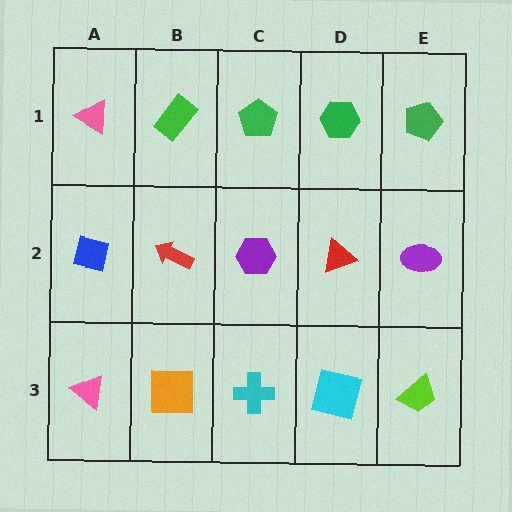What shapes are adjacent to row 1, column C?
A purple hexagon (row 2, column C), a green rectangle (row 1, column B), a green hexagon (row 1, column D).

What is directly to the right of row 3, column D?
A lime trapezoid.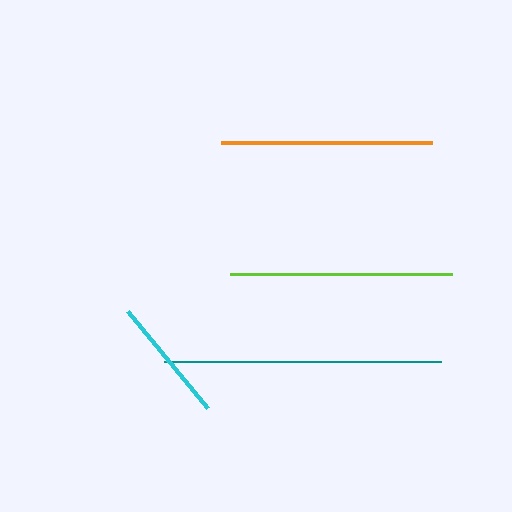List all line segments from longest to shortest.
From longest to shortest: teal, lime, orange, cyan.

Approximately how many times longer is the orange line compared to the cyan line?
The orange line is approximately 1.7 times the length of the cyan line.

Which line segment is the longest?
The teal line is the longest at approximately 277 pixels.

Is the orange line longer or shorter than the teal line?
The teal line is longer than the orange line.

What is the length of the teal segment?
The teal segment is approximately 277 pixels long.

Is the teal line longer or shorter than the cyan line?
The teal line is longer than the cyan line.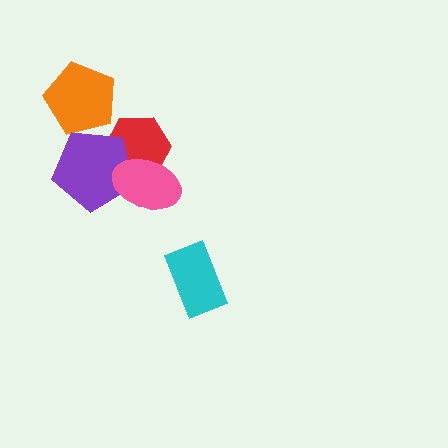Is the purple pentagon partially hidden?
Yes, it is partially covered by another shape.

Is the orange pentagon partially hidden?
Yes, it is partially covered by another shape.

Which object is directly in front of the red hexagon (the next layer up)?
The purple pentagon is directly in front of the red hexagon.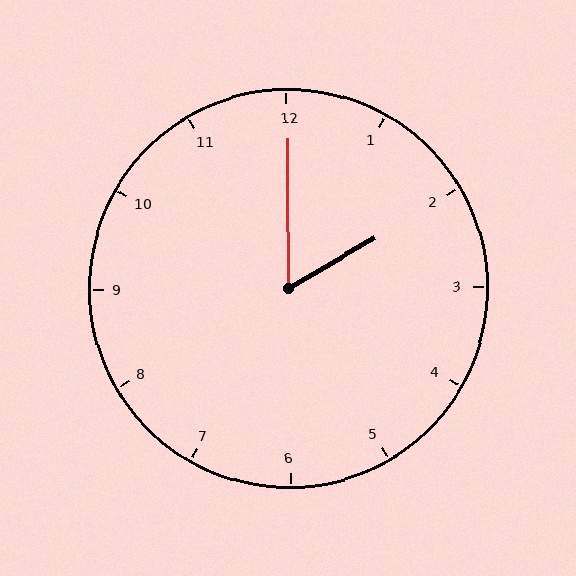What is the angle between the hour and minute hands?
Approximately 60 degrees.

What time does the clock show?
2:00.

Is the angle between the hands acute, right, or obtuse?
It is acute.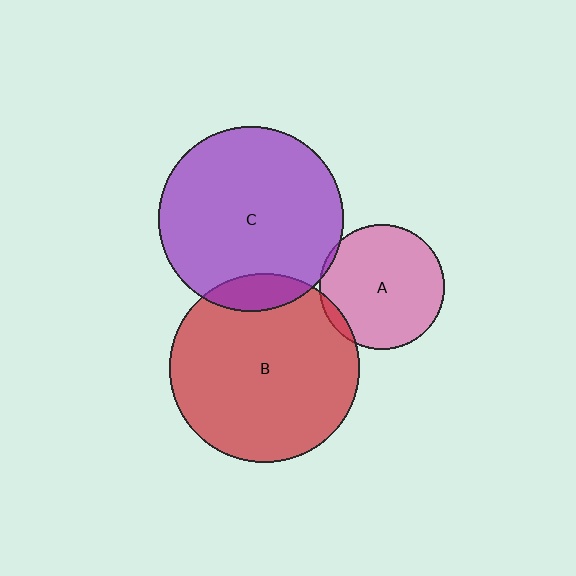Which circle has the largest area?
Circle B (red).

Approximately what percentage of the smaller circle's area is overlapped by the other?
Approximately 5%.